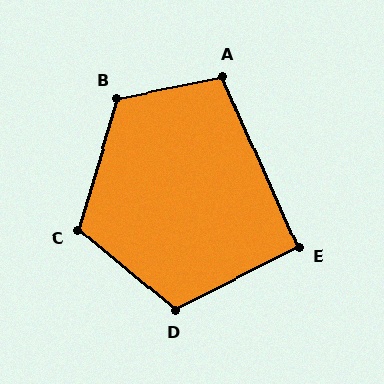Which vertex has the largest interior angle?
B, at approximately 118 degrees.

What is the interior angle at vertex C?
Approximately 113 degrees (obtuse).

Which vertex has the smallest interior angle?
E, at approximately 93 degrees.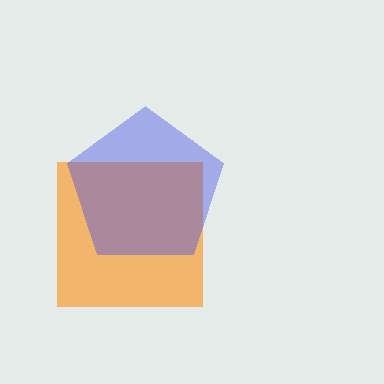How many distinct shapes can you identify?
There are 2 distinct shapes: an orange square, a blue pentagon.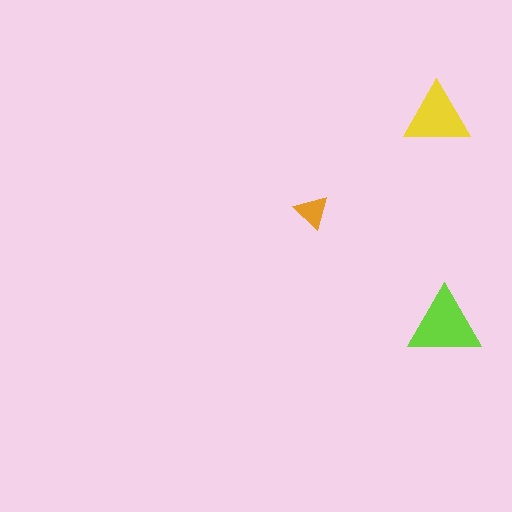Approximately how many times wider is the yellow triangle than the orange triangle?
About 2 times wider.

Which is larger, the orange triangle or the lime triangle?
The lime one.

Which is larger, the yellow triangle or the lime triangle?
The lime one.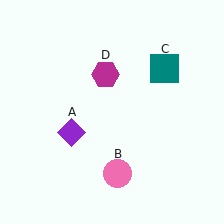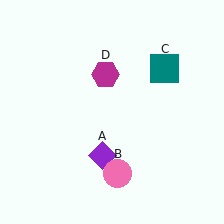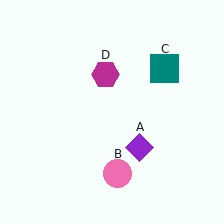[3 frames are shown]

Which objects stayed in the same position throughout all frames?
Pink circle (object B) and teal square (object C) and magenta hexagon (object D) remained stationary.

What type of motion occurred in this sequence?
The purple diamond (object A) rotated counterclockwise around the center of the scene.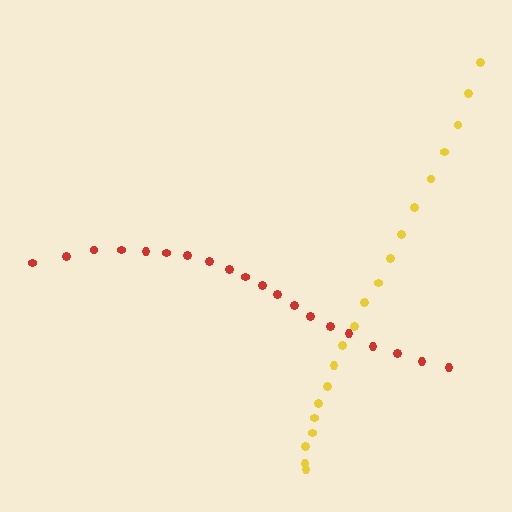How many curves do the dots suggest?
There are 2 distinct paths.